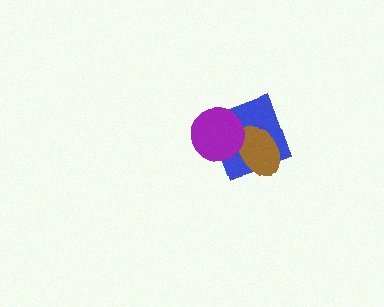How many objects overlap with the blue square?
2 objects overlap with the blue square.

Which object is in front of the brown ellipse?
The purple circle is in front of the brown ellipse.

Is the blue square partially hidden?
Yes, it is partially covered by another shape.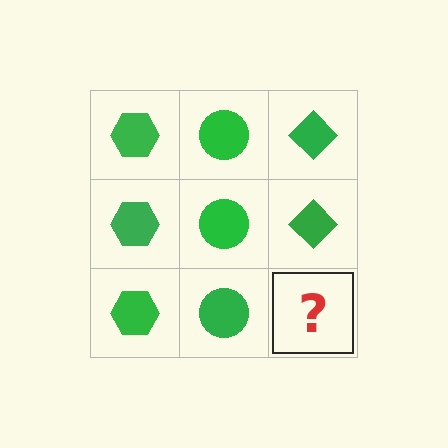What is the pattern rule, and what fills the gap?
The rule is that each column has a consistent shape. The gap should be filled with a green diamond.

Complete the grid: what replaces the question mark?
The question mark should be replaced with a green diamond.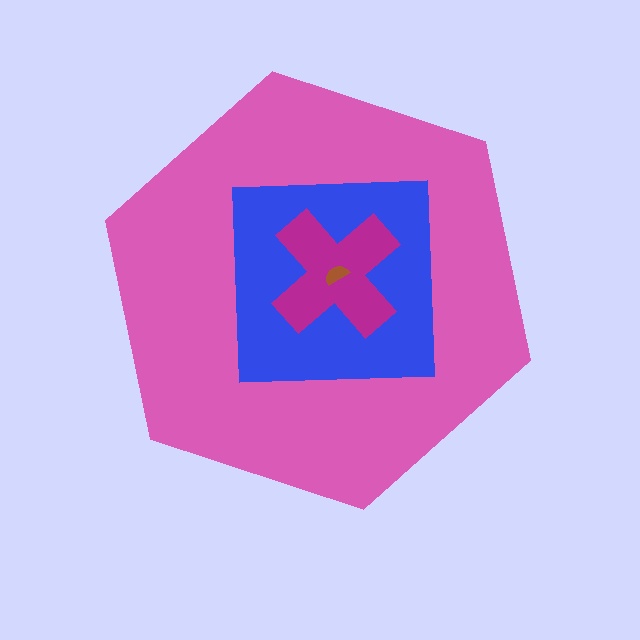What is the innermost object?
The brown semicircle.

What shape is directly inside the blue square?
The magenta cross.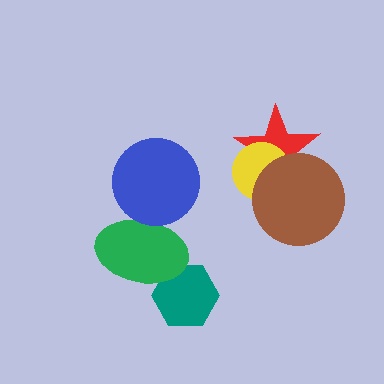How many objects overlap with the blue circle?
1 object overlaps with the blue circle.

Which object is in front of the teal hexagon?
The green ellipse is in front of the teal hexagon.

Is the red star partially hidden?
Yes, it is partially covered by another shape.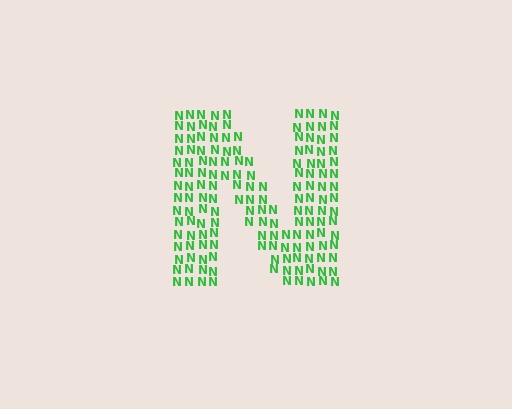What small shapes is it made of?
It is made of small letter N's.